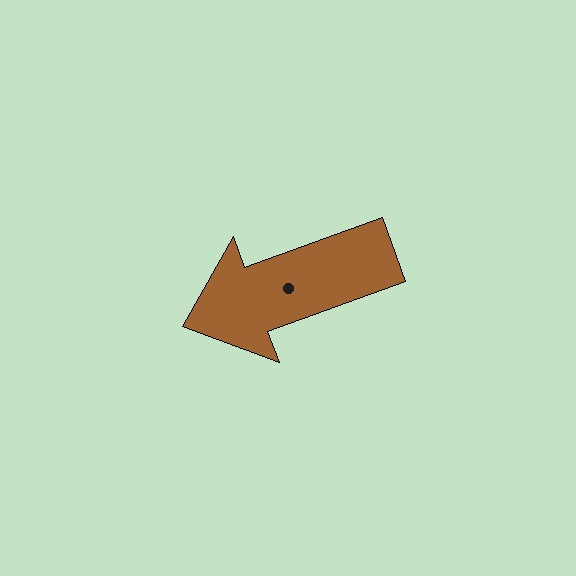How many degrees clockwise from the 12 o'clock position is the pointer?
Approximately 250 degrees.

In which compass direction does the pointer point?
West.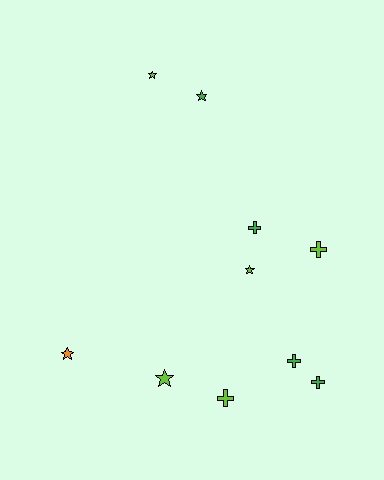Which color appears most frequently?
Lime, with 5 objects.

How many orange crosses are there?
There are no orange crosses.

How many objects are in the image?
There are 10 objects.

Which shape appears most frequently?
Star, with 5 objects.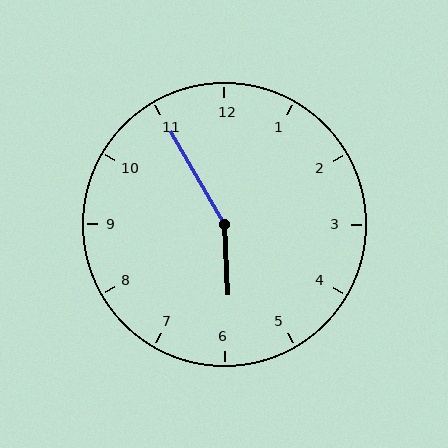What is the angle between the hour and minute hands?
Approximately 152 degrees.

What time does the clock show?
5:55.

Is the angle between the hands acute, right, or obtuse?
It is obtuse.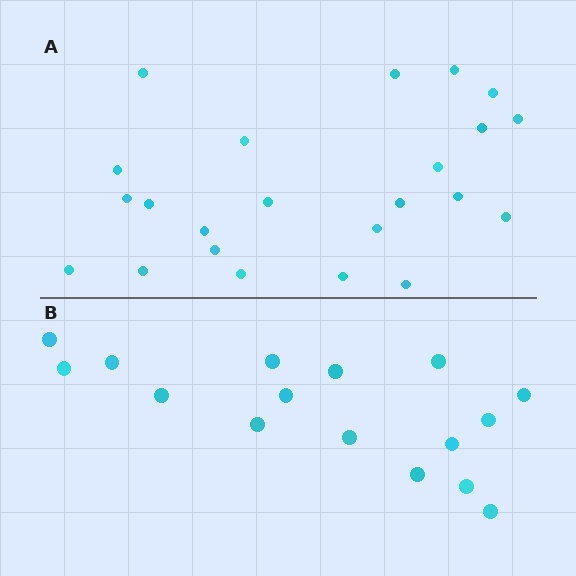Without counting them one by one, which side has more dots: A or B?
Region A (the top region) has more dots.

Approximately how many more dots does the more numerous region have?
Region A has roughly 8 or so more dots than region B.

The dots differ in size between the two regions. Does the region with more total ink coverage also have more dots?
No. Region B has more total ink coverage because its dots are larger, but region A actually contains more individual dots. Total area can be misleading — the number of items is what matters here.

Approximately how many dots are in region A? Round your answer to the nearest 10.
About 20 dots. (The exact count is 23, which rounds to 20.)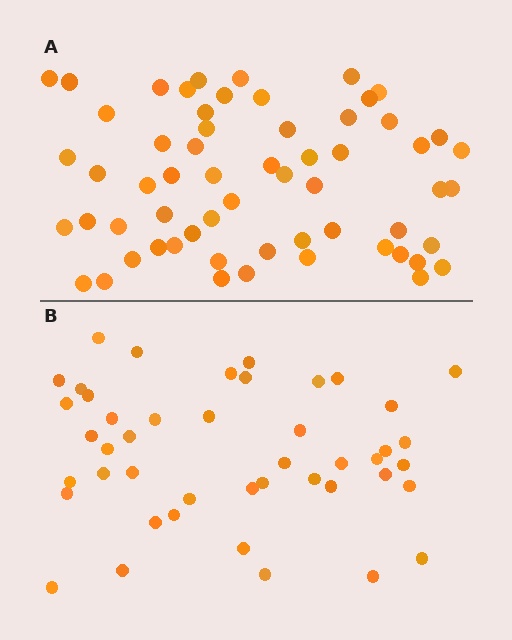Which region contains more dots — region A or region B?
Region A (the top region) has more dots.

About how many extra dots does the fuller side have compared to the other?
Region A has approximately 15 more dots than region B.